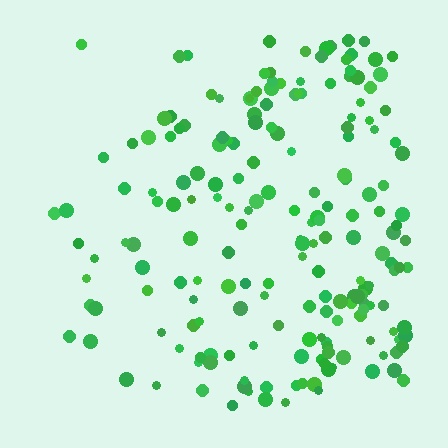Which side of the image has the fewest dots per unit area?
The left.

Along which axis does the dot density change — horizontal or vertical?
Horizontal.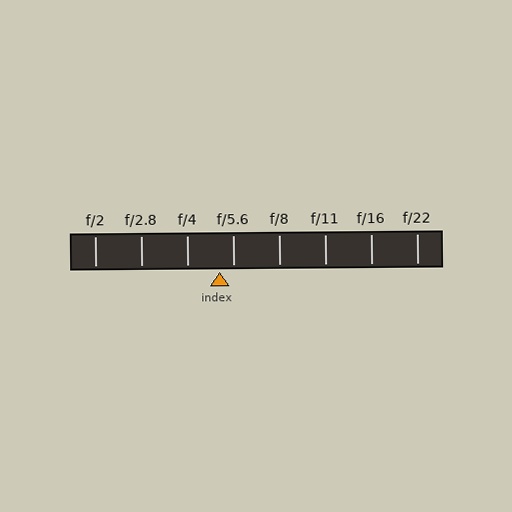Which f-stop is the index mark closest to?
The index mark is closest to f/5.6.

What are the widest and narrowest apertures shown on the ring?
The widest aperture shown is f/2 and the narrowest is f/22.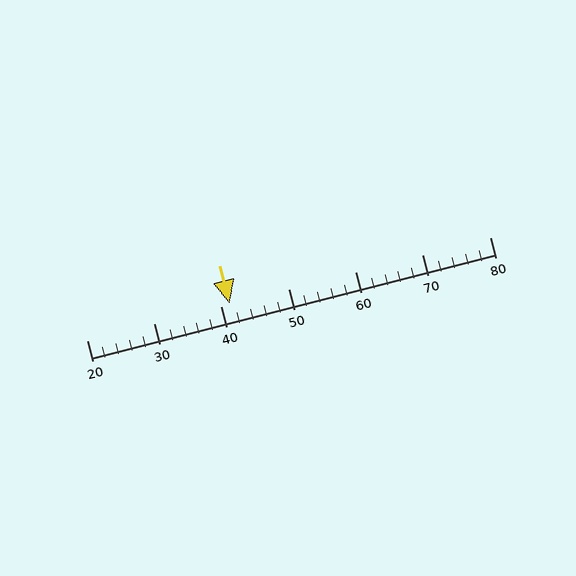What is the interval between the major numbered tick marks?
The major tick marks are spaced 10 units apart.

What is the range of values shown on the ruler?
The ruler shows values from 20 to 80.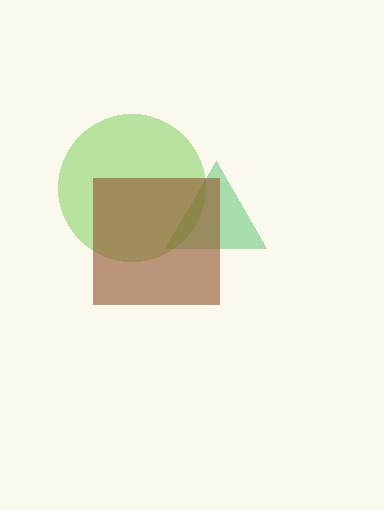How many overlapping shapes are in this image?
There are 3 overlapping shapes in the image.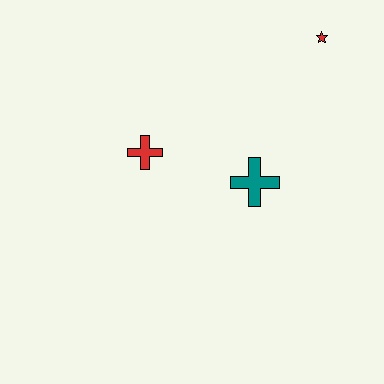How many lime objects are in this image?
There are no lime objects.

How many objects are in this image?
There are 3 objects.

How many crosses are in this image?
There are 2 crosses.